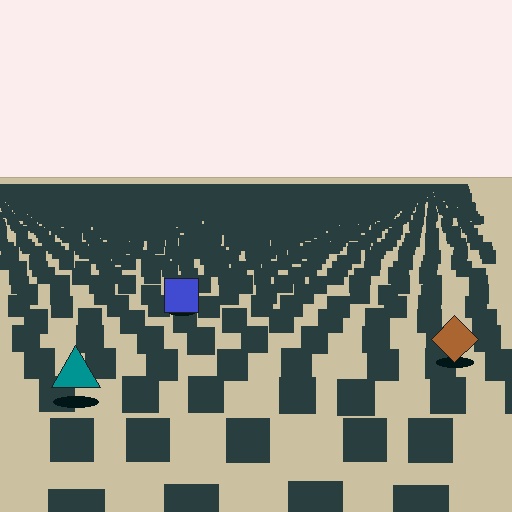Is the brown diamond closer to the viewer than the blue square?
Yes. The brown diamond is closer — you can tell from the texture gradient: the ground texture is coarser near it.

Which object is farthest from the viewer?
The blue square is farthest from the viewer. It appears smaller and the ground texture around it is denser.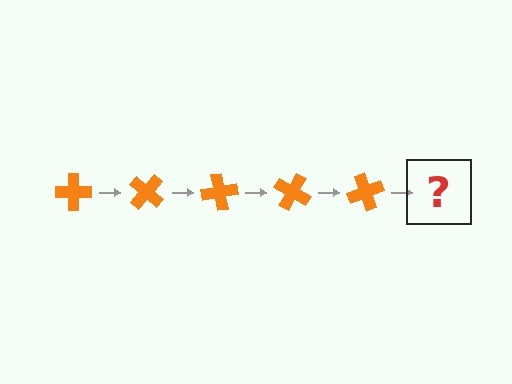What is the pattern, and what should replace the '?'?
The pattern is that the cross rotates 40 degrees each step. The '?' should be an orange cross rotated 200 degrees.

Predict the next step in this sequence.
The next step is an orange cross rotated 200 degrees.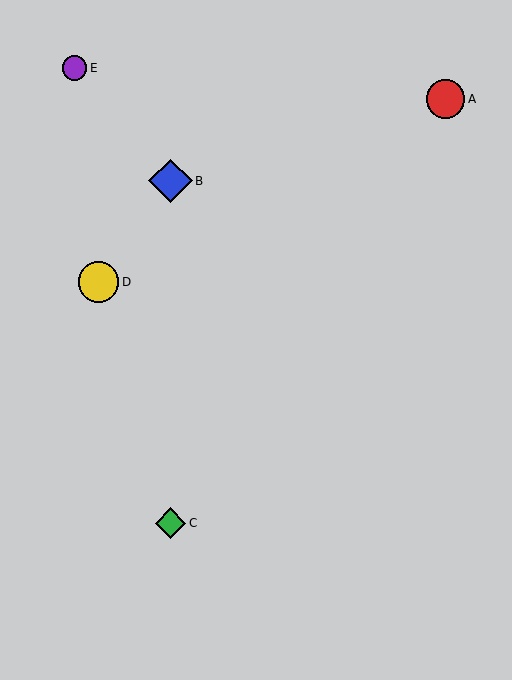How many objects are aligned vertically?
2 objects (B, C) are aligned vertically.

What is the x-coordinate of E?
Object E is at x≈74.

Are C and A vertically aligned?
No, C is at x≈170 and A is at x≈446.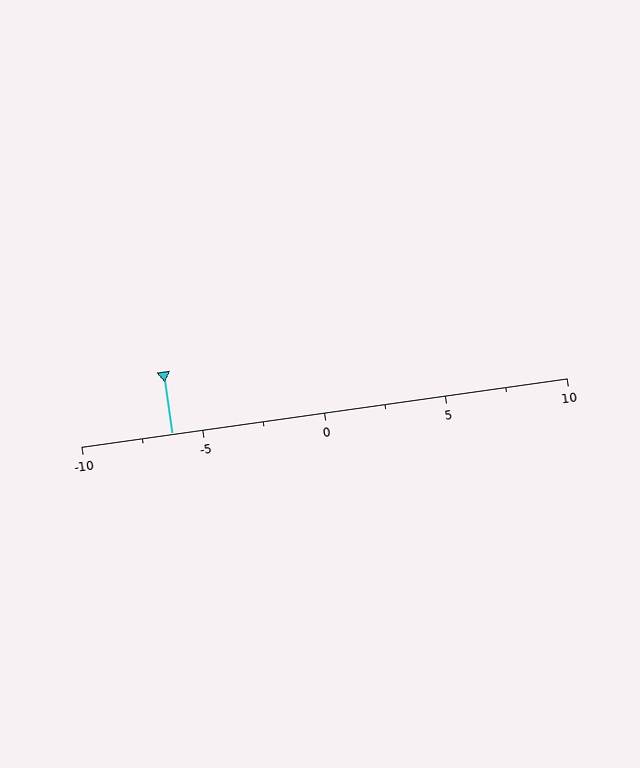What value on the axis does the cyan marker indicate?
The marker indicates approximately -6.2.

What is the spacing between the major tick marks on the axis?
The major ticks are spaced 5 apart.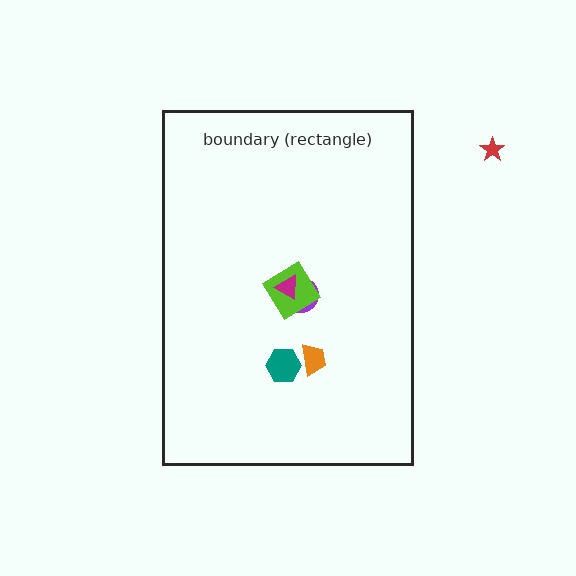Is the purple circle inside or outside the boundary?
Inside.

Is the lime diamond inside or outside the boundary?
Inside.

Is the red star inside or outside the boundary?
Outside.